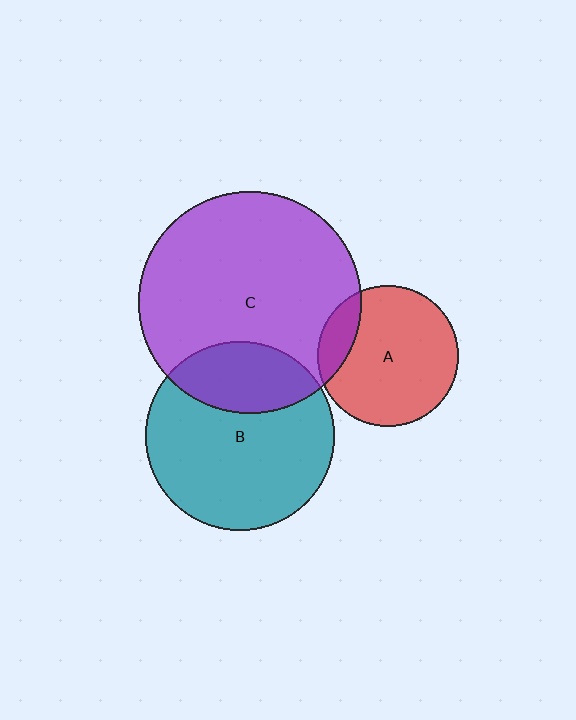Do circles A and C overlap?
Yes.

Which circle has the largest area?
Circle C (purple).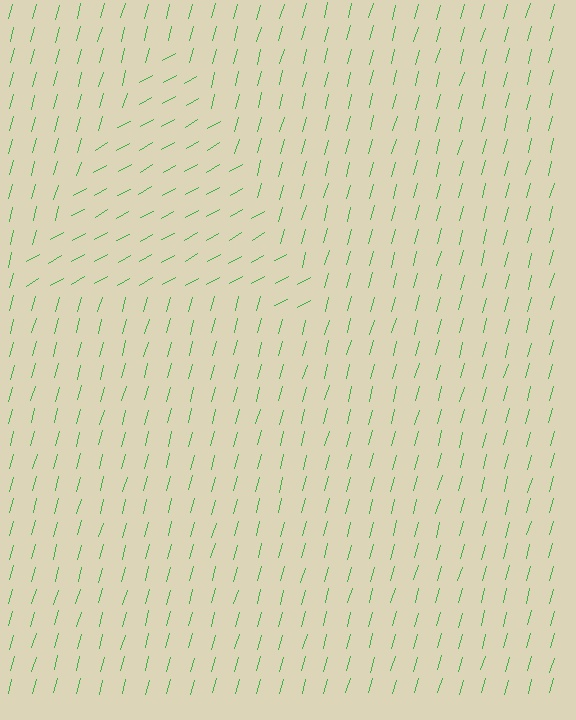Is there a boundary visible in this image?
Yes, there is a texture boundary formed by a change in line orientation.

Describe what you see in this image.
The image is filled with small green line segments. A triangle region in the image has lines oriented differently from the surrounding lines, creating a visible texture boundary.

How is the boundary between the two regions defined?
The boundary is defined purely by a change in line orientation (approximately 45 degrees difference). All lines are the same color and thickness.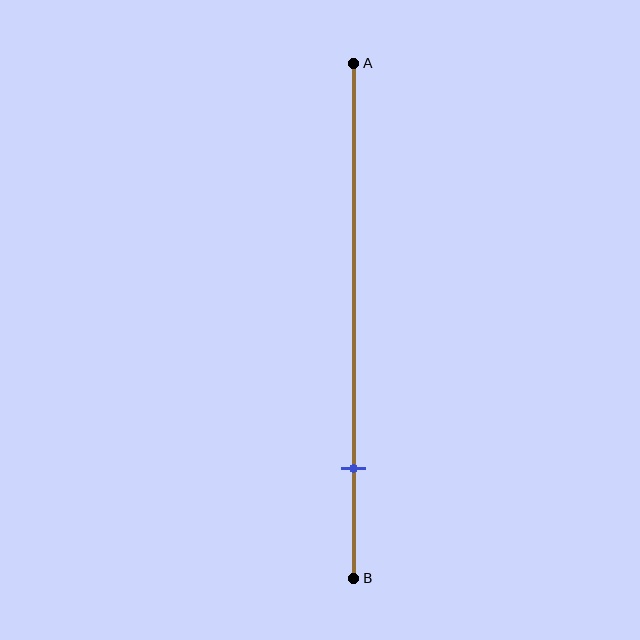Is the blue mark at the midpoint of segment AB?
No, the mark is at about 80% from A, not at the 50% midpoint.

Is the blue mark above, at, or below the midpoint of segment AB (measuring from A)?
The blue mark is below the midpoint of segment AB.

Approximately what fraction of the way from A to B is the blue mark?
The blue mark is approximately 80% of the way from A to B.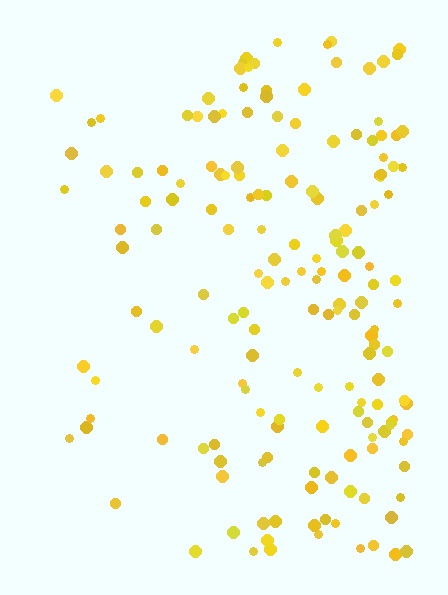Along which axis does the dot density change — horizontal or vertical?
Horizontal.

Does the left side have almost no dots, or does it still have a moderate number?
Still a moderate number, just noticeably fewer than the right.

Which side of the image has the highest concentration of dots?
The right.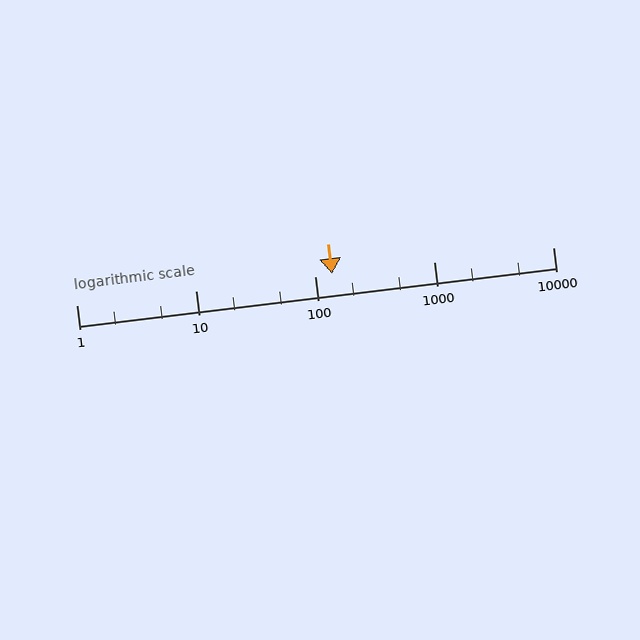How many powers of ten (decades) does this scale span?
The scale spans 4 decades, from 1 to 10000.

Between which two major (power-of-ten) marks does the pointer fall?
The pointer is between 100 and 1000.